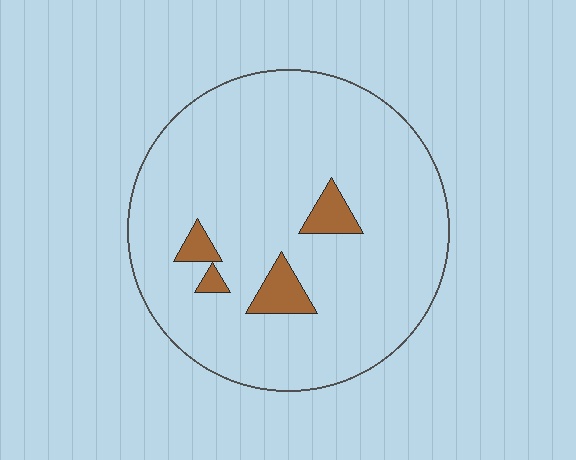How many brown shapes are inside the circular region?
4.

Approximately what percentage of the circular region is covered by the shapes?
Approximately 5%.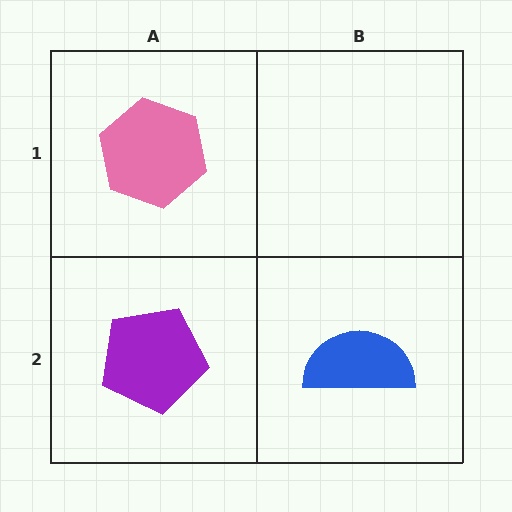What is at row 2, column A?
A purple pentagon.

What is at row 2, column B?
A blue semicircle.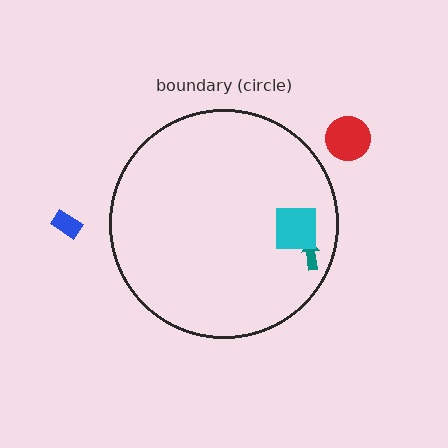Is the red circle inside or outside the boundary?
Outside.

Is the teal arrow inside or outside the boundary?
Inside.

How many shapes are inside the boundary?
2 inside, 2 outside.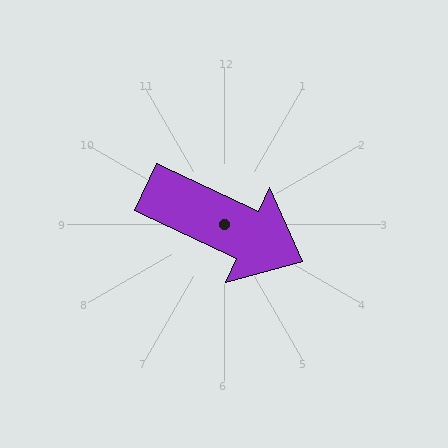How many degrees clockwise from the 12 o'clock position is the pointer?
Approximately 115 degrees.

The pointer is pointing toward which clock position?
Roughly 4 o'clock.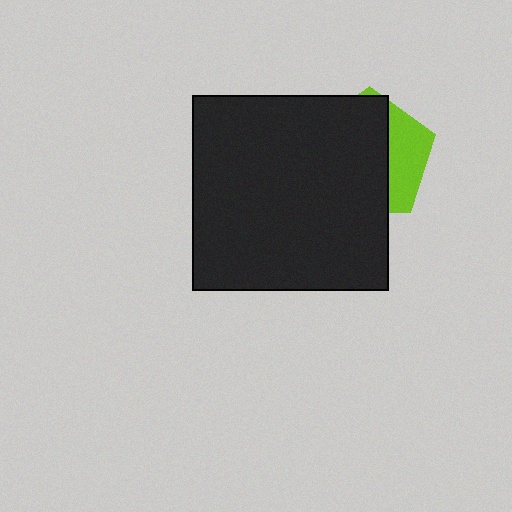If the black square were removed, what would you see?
You would see the complete lime pentagon.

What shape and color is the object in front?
The object in front is a black square.